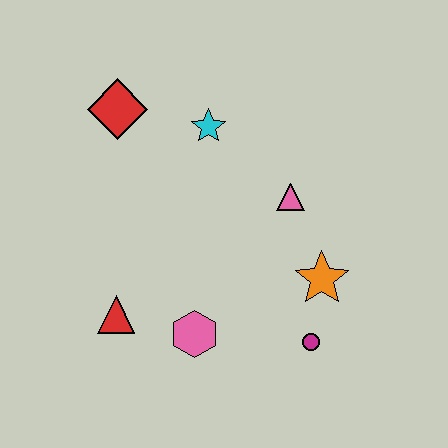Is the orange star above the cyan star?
No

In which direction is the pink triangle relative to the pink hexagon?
The pink triangle is above the pink hexagon.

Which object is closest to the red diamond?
The cyan star is closest to the red diamond.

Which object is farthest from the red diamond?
The magenta circle is farthest from the red diamond.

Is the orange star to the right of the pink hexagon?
Yes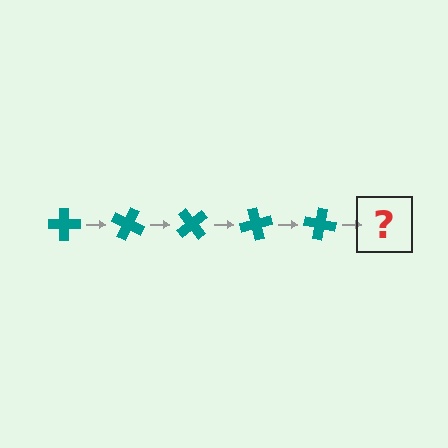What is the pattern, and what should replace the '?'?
The pattern is that the cross rotates 25 degrees each step. The '?' should be a teal cross rotated 125 degrees.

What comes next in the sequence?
The next element should be a teal cross rotated 125 degrees.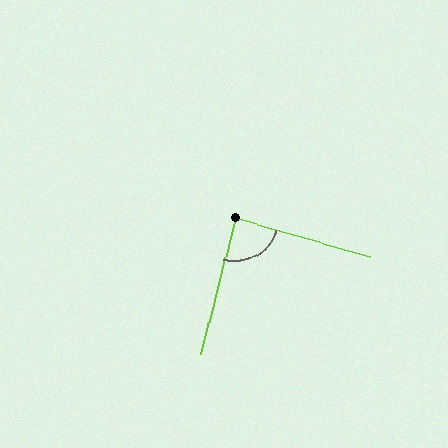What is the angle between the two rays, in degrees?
Approximately 88 degrees.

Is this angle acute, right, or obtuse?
It is approximately a right angle.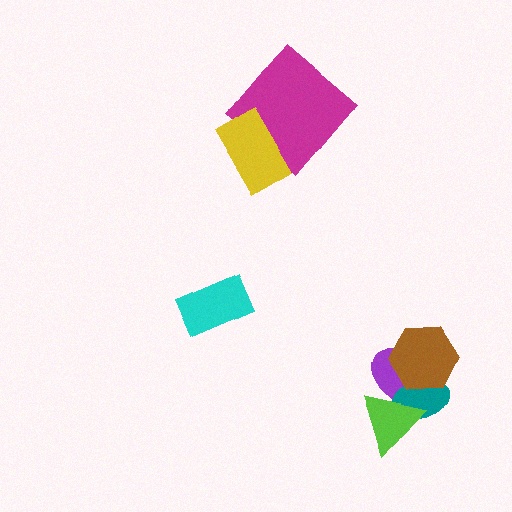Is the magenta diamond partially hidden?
Yes, it is partially covered by another shape.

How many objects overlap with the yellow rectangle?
1 object overlaps with the yellow rectangle.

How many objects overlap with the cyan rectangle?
0 objects overlap with the cyan rectangle.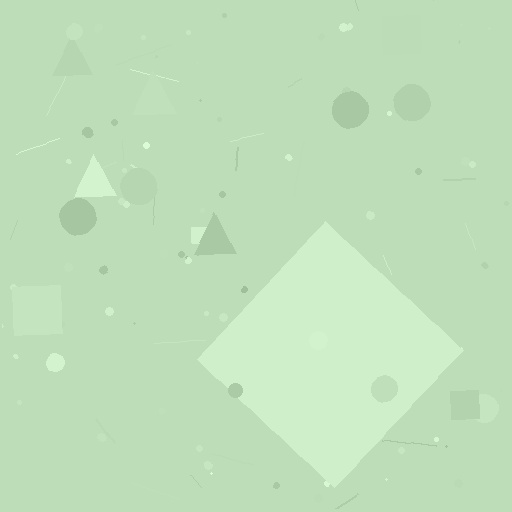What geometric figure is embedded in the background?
A diamond is embedded in the background.